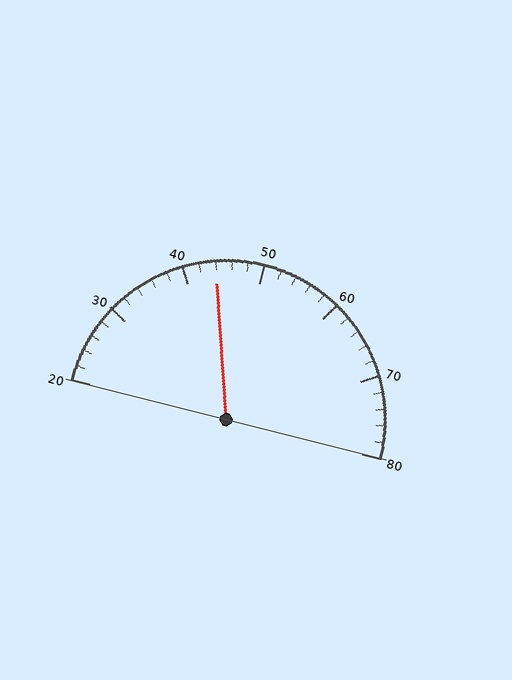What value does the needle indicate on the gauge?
The needle indicates approximately 44.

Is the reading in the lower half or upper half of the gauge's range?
The reading is in the lower half of the range (20 to 80).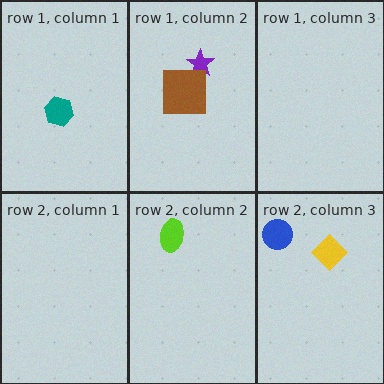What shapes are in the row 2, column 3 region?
The yellow diamond, the blue circle.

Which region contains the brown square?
The row 1, column 2 region.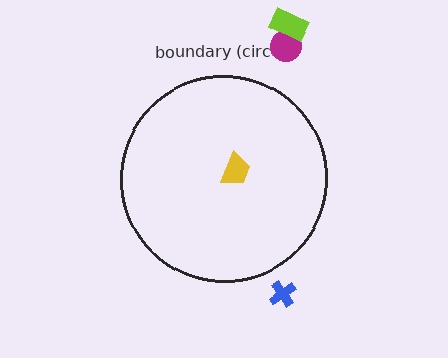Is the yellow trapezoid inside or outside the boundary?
Inside.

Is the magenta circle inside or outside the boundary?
Outside.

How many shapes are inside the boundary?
1 inside, 3 outside.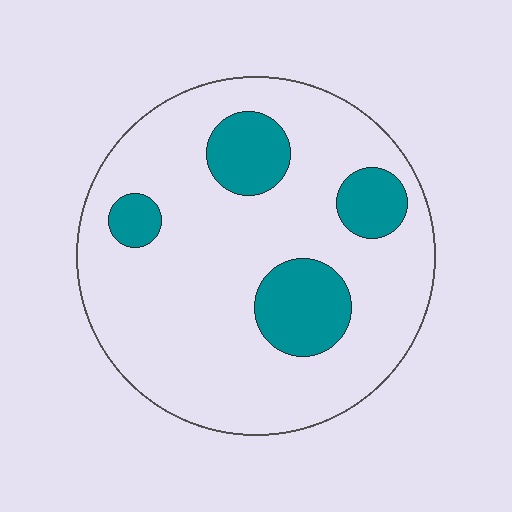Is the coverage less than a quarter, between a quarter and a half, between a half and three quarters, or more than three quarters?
Less than a quarter.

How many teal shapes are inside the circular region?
4.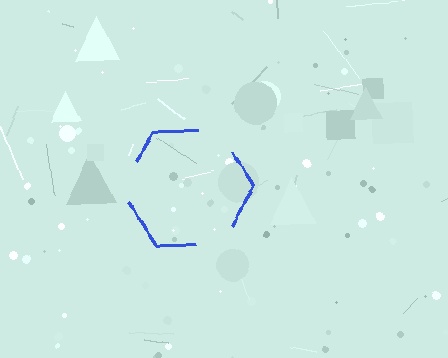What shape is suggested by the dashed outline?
The dashed outline suggests a hexagon.